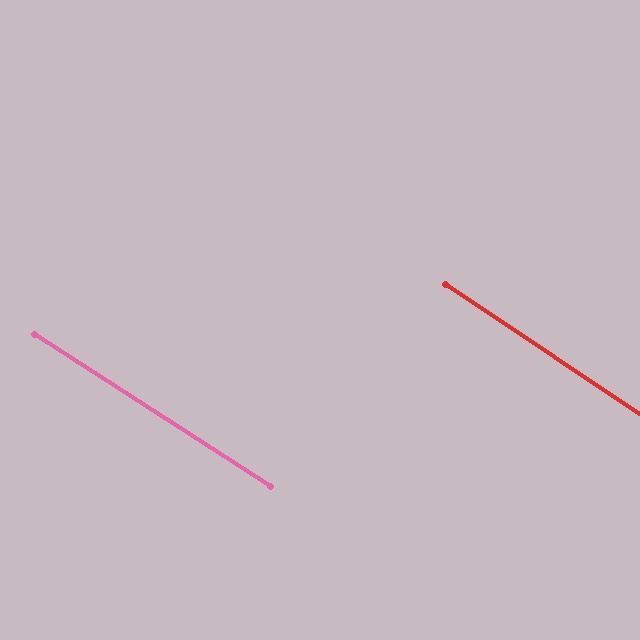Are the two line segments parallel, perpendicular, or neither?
Parallel — their directions differ by only 1.0°.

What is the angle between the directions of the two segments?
Approximately 1 degree.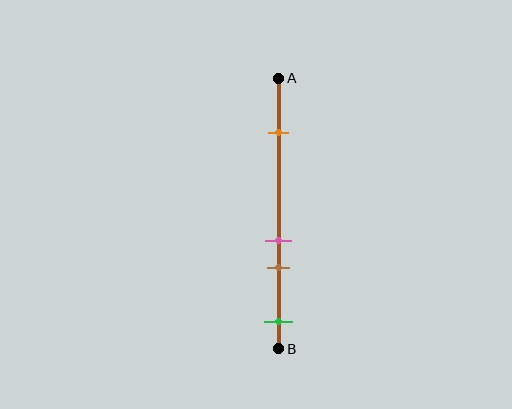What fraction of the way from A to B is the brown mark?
The brown mark is approximately 70% (0.7) of the way from A to B.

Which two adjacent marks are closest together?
The pink and brown marks are the closest adjacent pair.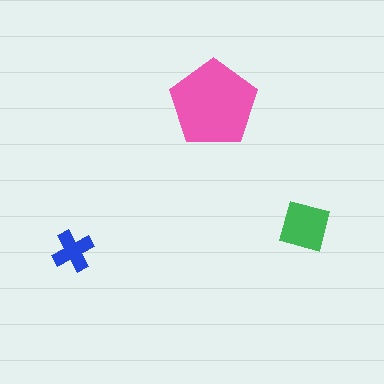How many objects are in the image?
There are 3 objects in the image.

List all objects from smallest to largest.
The blue cross, the green diamond, the pink pentagon.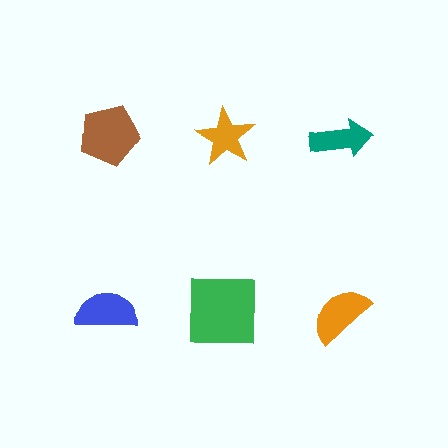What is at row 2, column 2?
A green square.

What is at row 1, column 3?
A teal arrow.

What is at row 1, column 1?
A brown pentagon.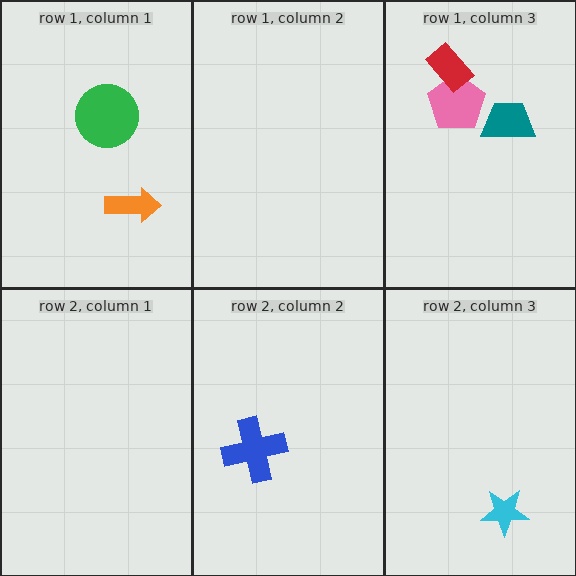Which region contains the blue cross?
The row 2, column 2 region.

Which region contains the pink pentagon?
The row 1, column 3 region.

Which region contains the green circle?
The row 1, column 1 region.